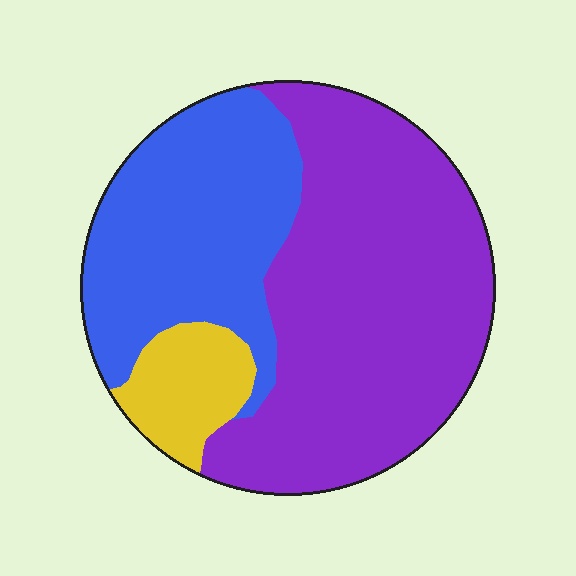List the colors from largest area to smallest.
From largest to smallest: purple, blue, yellow.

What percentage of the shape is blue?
Blue covers 34% of the shape.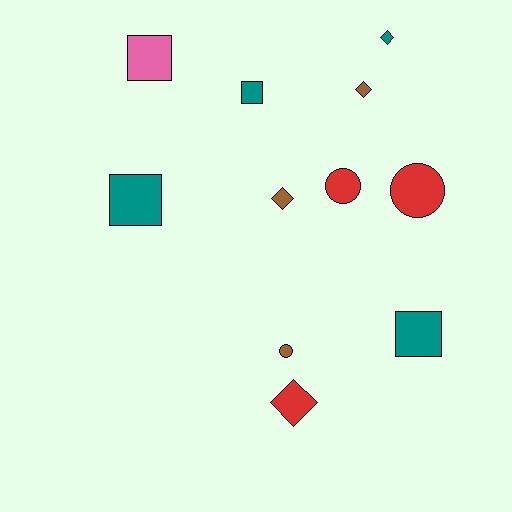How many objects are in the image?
There are 11 objects.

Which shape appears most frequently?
Square, with 4 objects.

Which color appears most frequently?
Teal, with 4 objects.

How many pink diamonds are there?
There are no pink diamonds.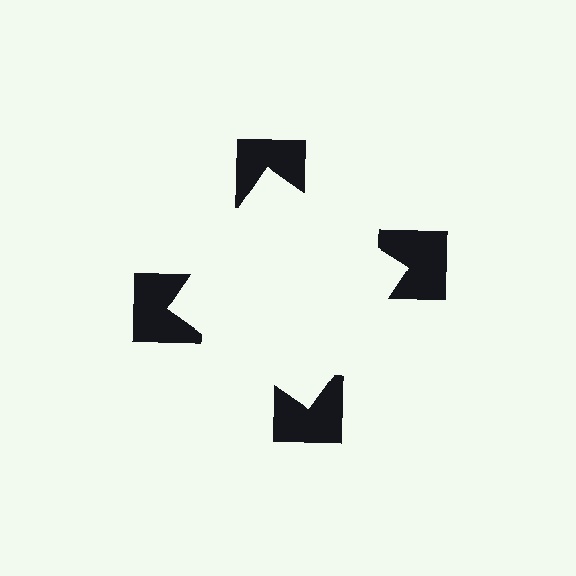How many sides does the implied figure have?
4 sides.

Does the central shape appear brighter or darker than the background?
It typically appears slightly brighter than the background, even though no actual brightness change is drawn.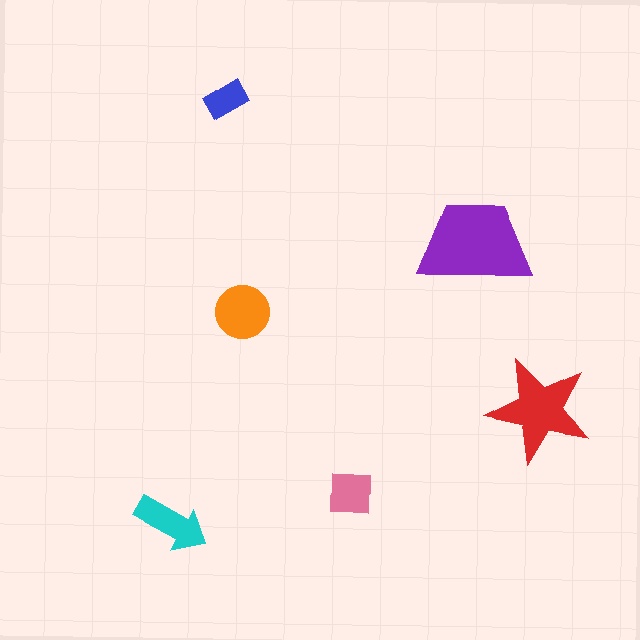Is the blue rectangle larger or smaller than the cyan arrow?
Smaller.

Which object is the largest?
The purple trapezoid.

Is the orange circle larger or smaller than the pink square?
Larger.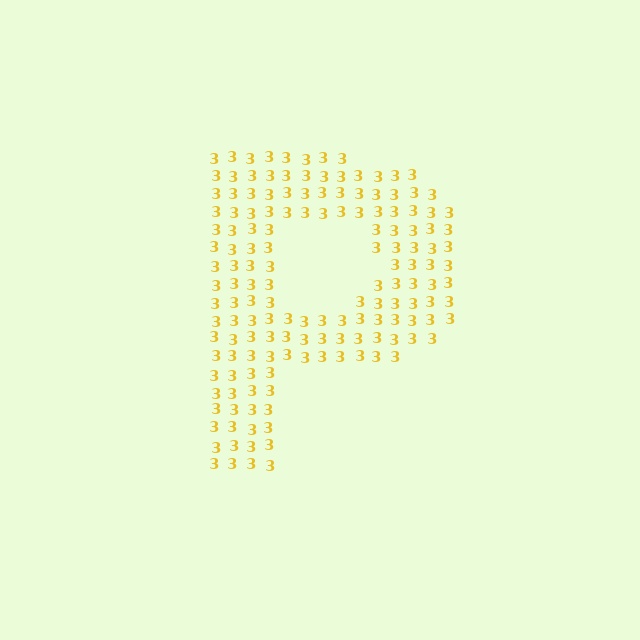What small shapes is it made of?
It is made of small digit 3's.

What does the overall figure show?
The overall figure shows the letter P.